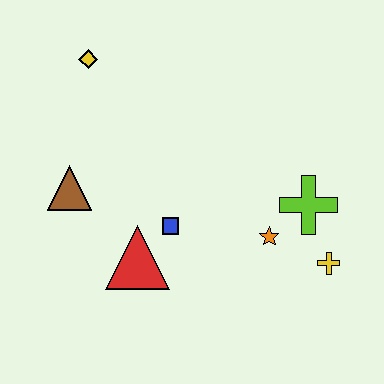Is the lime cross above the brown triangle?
No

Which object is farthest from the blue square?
The yellow diamond is farthest from the blue square.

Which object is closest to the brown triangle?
The red triangle is closest to the brown triangle.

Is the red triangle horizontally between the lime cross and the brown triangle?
Yes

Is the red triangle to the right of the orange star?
No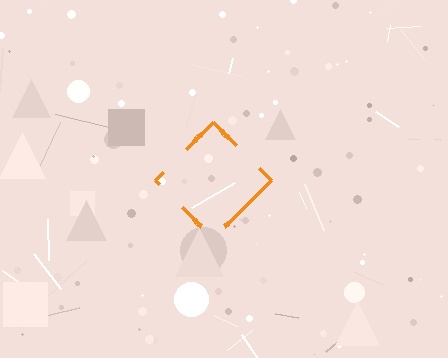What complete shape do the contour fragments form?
The contour fragments form a diamond.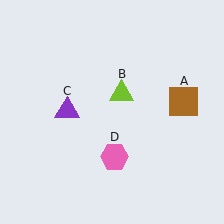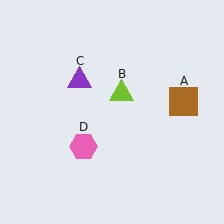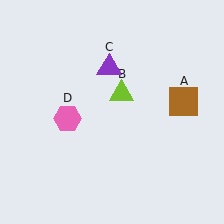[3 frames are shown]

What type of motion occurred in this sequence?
The purple triangle (object C), pink hexagon (object D) rotated clockwise around the center of the scene.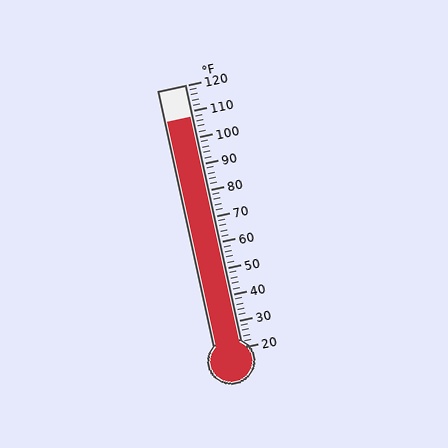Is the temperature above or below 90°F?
The temperature is above 90°F.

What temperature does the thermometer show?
The thermometer shows approximately 108°F.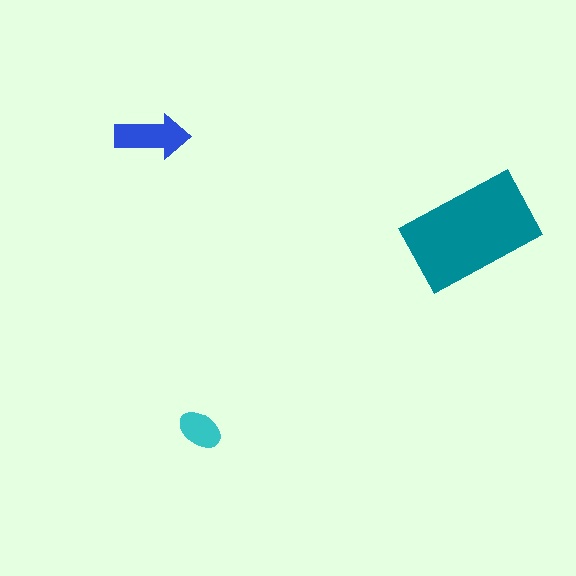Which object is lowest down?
The cyan ellipse is bottommost.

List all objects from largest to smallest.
The teal rectangle, the blue arrow, the cyan ellipse.